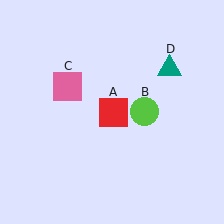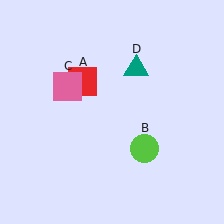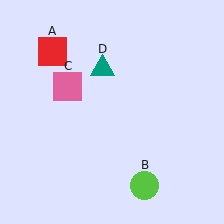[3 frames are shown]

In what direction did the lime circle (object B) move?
The lime circle (object B) moved down.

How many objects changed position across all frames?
3 objects changed position: red square (object A), lime circle (object B), teal triangle (object D).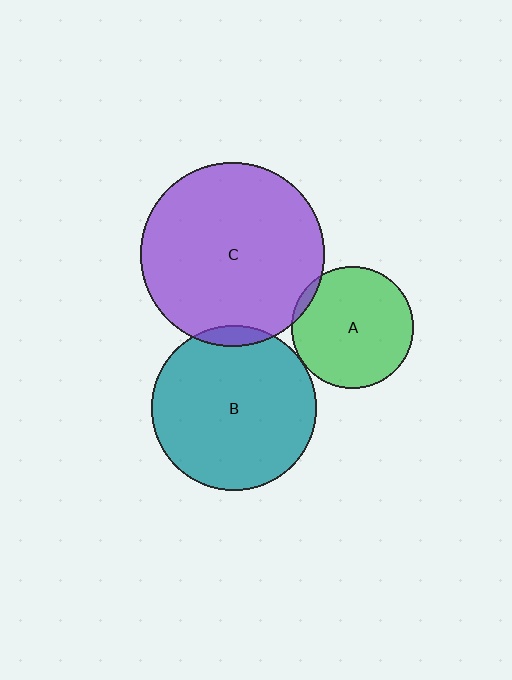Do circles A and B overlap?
Yes.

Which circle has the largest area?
Circle C (purple).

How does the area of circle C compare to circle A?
Approximately 2.2 times.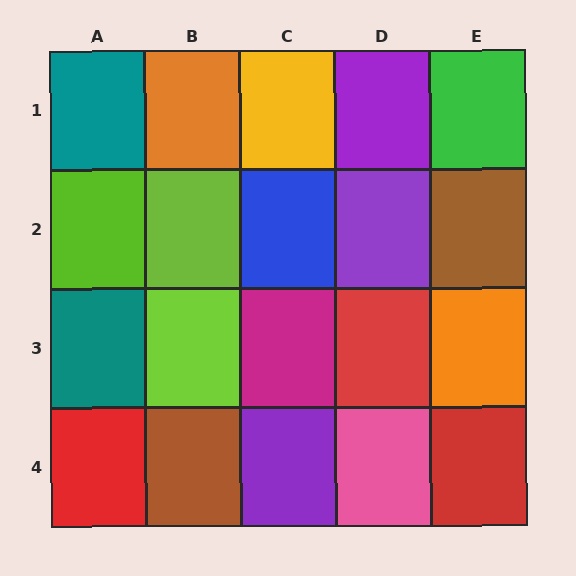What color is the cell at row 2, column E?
Brown.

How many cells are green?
1 cell is green.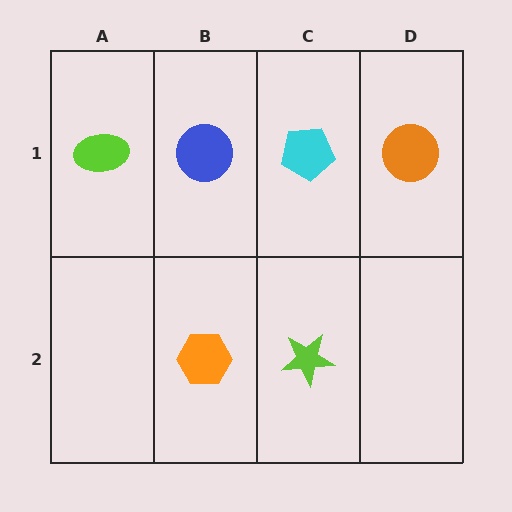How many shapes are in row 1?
4 shapes.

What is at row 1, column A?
A lime ellipse.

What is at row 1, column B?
A blue circle.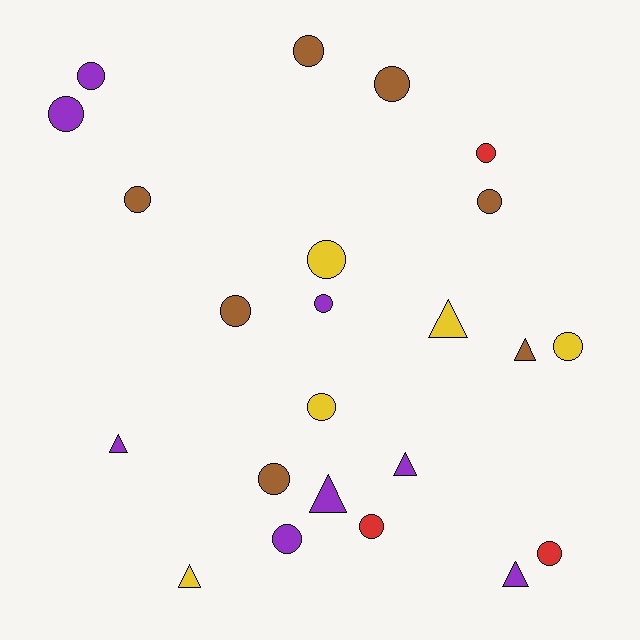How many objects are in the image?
There are 23 objects.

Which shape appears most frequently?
Circle, with 16 objects.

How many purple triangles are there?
There are 4 purple triangles.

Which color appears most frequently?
Purple, with 8 objects.